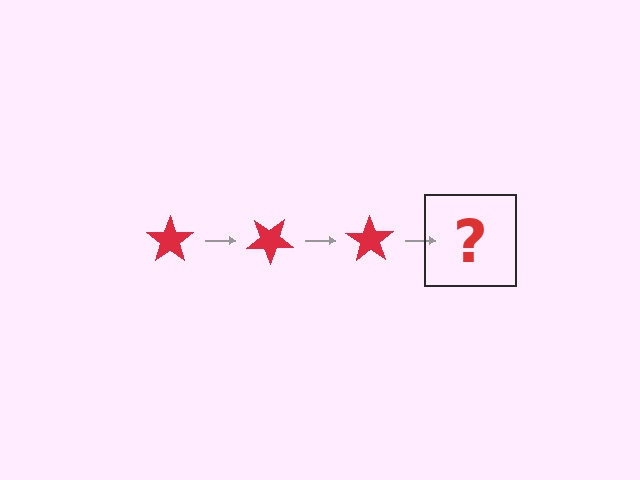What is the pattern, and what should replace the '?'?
The pattern is that the star rotates 35 degrees each step. The '?' should be a red star rotated 105 degrees.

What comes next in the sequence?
The next element should be a red star rotated 105 degrees.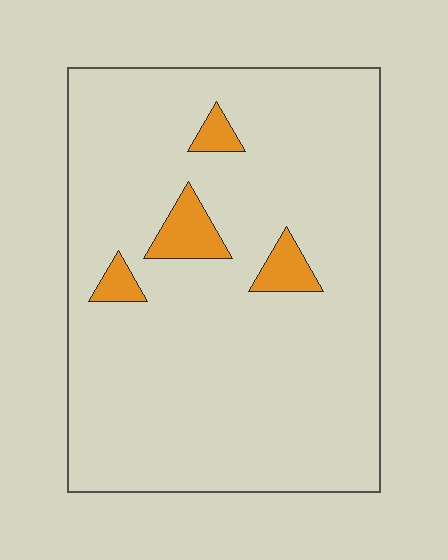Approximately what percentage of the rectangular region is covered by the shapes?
Approximately 5%.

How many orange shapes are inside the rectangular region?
4.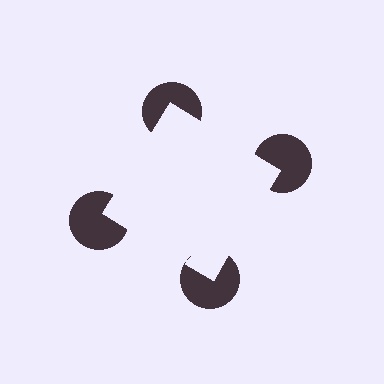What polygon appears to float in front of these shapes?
An illusory square — its edges are inferred from the aligned wedge cuts in the pac-man discs, not physically drawn.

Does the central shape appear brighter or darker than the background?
It typically appears slightly brighter than the background, even though no actual brightness change is drawn.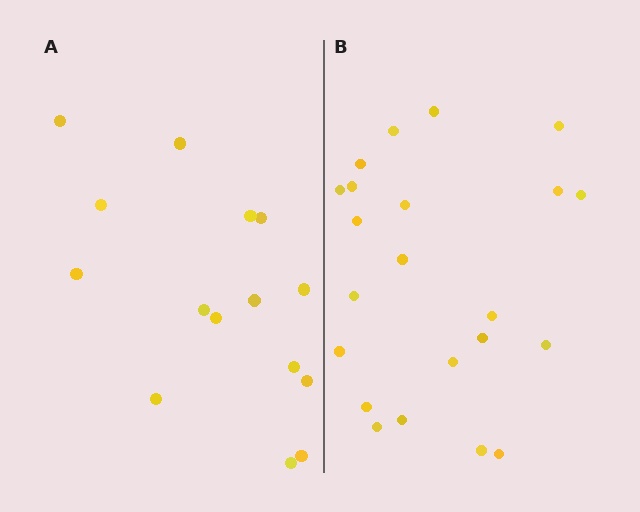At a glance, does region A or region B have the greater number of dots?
Region B (the right region) has more dots.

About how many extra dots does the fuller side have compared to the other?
Region B has roughly 8 or so more dots than region A.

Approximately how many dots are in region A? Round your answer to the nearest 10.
About 20 dots. (The exact count is 15, which rounds to 20.)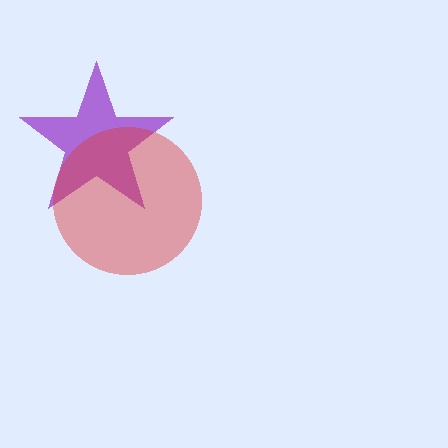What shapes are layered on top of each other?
The layered shapes are: a purple star, a red circle.